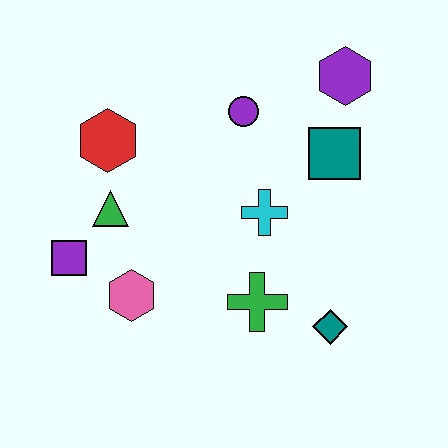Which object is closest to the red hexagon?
The green triangle is closest to the red hexagon.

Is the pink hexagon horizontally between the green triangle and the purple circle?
Yes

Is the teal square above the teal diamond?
Yes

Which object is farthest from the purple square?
The purple hexagon is farthest from the purple square.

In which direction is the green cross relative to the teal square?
The green cross is below the teal square.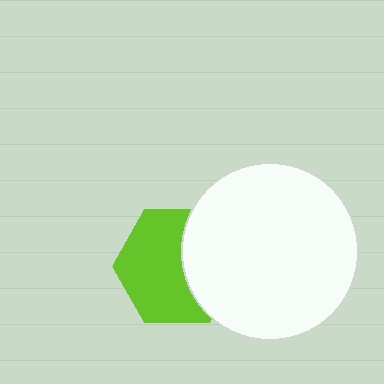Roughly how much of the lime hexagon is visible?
About half of it is visible (roughly 62%).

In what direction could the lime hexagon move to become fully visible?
The lime hexagon could move left. That would shift it out from behind the white circle entirely.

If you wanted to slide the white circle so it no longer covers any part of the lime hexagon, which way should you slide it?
Slide it right — that is the most direct way to separate the two shapes.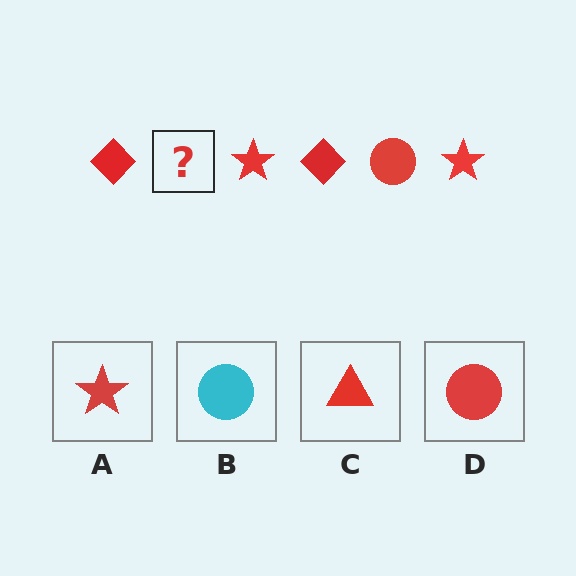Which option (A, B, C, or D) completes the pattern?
D.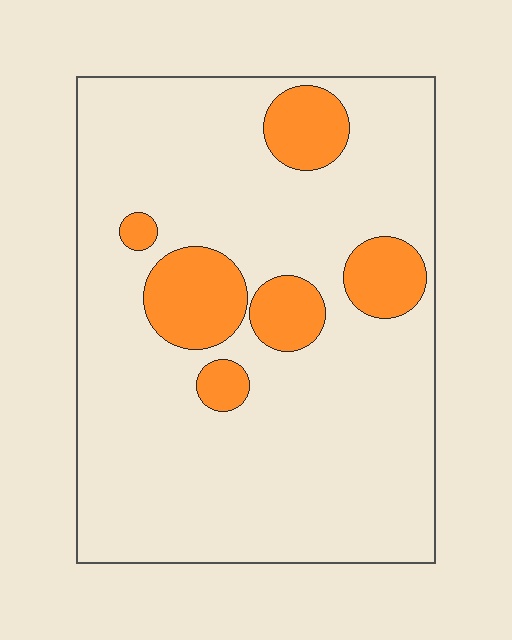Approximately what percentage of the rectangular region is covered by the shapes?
Approximately 15%.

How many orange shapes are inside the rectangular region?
6.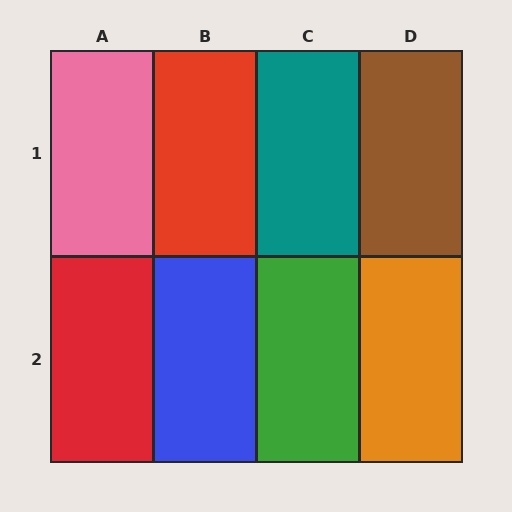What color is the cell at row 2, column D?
Orange.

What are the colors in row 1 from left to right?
Pink, red, teal, brown.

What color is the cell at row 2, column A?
Red.